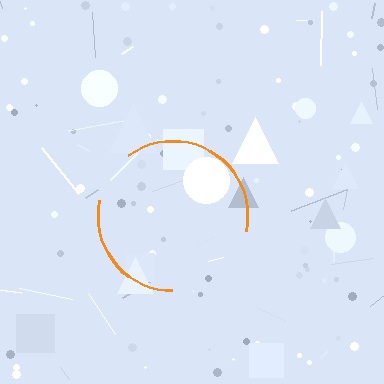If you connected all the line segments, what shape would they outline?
They would outline a circle.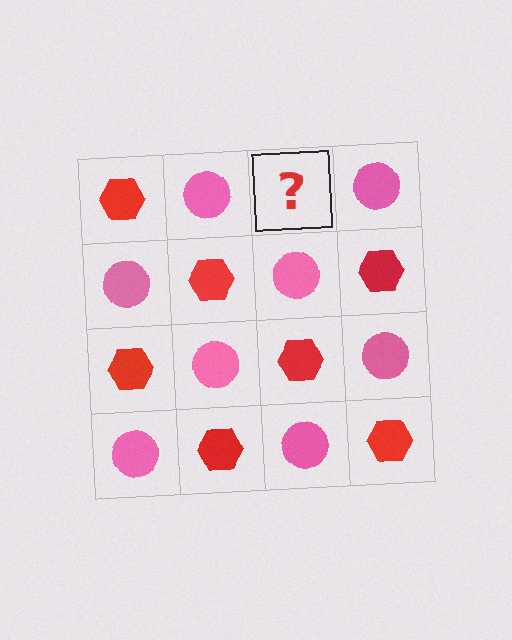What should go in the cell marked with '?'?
The missing cell should contain a red hexagon.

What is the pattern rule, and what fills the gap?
The rule is that it alternates red hexagon and pink circle in a checkerboard pattern. The gap should be filled with a red hexagon.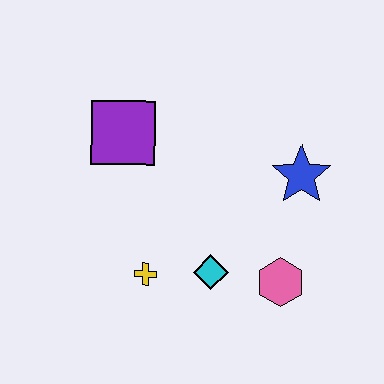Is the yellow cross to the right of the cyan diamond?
No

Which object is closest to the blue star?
The pink hexagon is closest to the blue star.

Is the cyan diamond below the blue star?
Yes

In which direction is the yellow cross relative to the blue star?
The yellow cross is to the left of the blue star.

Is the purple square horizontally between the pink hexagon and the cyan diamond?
No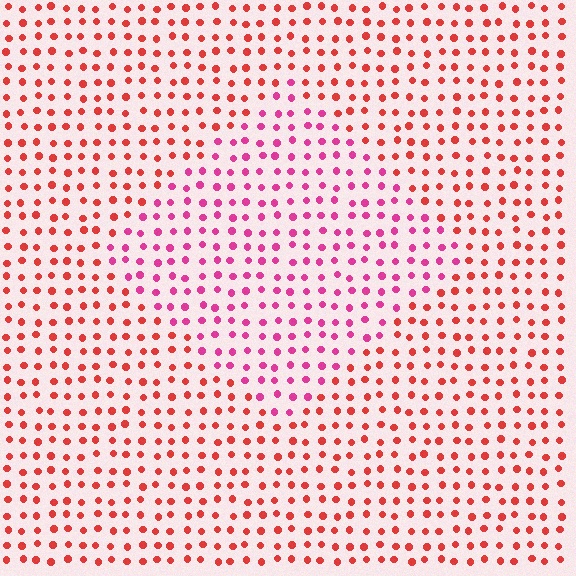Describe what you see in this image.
The image is filled with small red elements in a uniform arrangement. A diamond-shaped region is visible where the elements are tinted to a slightly different hue, forming a subtle color boundary.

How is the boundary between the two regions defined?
The boundary is defined purely by a slight shift in hue (about 36 degrees). Spacing, size, and orientation are identical on both sides.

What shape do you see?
I see a diamond.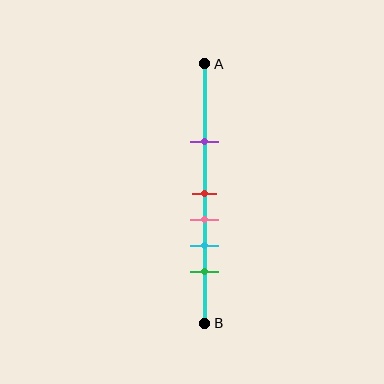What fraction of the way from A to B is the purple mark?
The purple mark is approximately 30% (0.3) of the way from A to B.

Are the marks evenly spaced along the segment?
No, the marks are not evenly spaced.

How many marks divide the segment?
There are 5 marks dividing the segment.